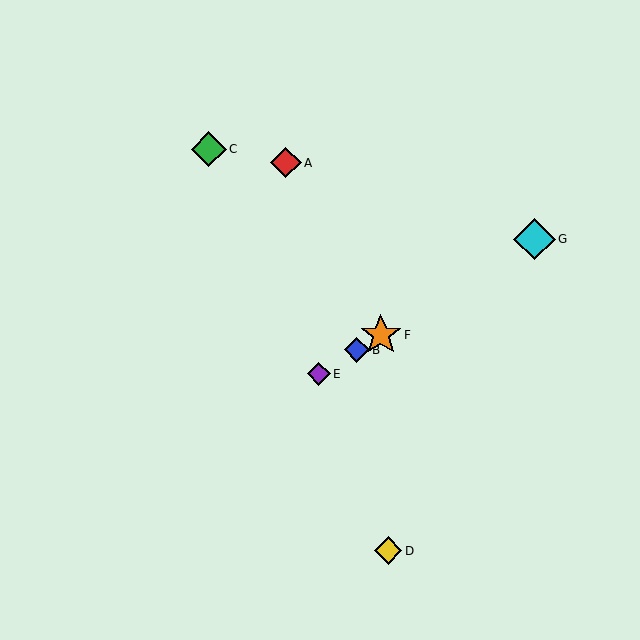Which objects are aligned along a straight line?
Objects B, E, F, G are aligned along a straight line.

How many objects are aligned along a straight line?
4 objects (B, E, F, G) are aligned along a straight line.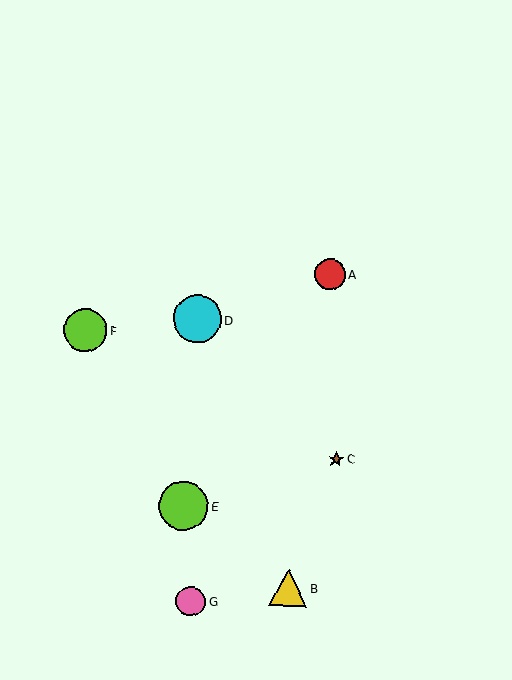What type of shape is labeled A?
Shape A is a red circle.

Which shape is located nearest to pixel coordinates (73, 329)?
The lime circle (labeled F) at (85, 330) is nearest to that location.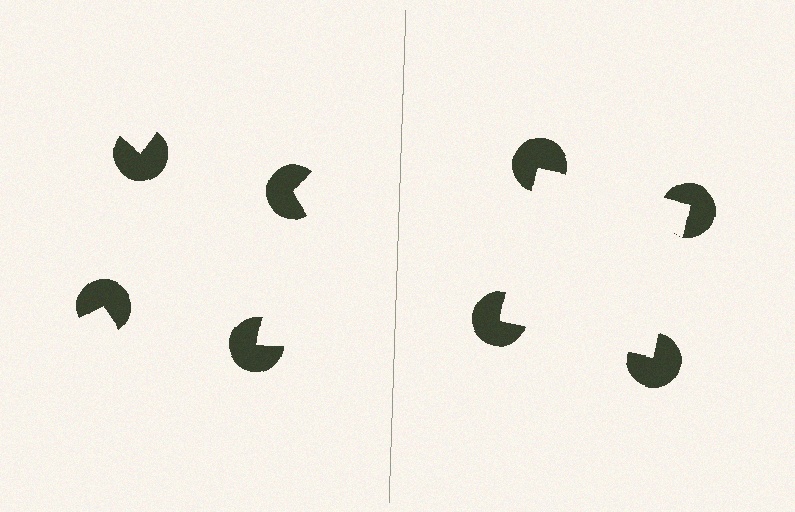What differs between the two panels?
The pac-man discs are positioned identically on both sides; only the wedge orientations differ. On the right they align to a square; on the left they are misaligned.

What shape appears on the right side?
An illusory square.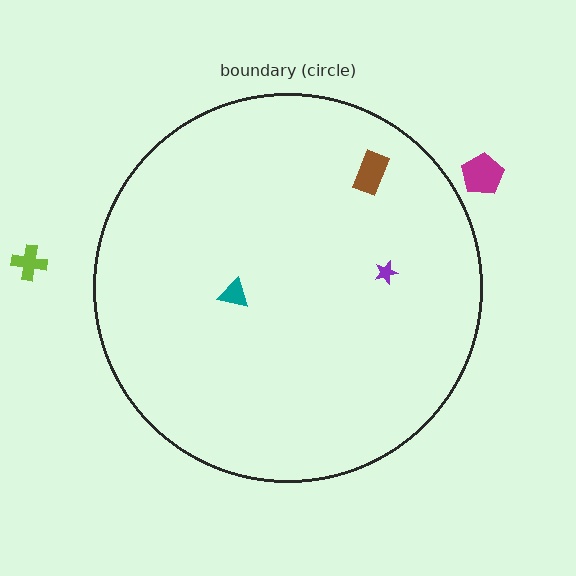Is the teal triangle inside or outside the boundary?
Inside.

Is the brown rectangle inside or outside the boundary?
Inside.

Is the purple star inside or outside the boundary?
Inside.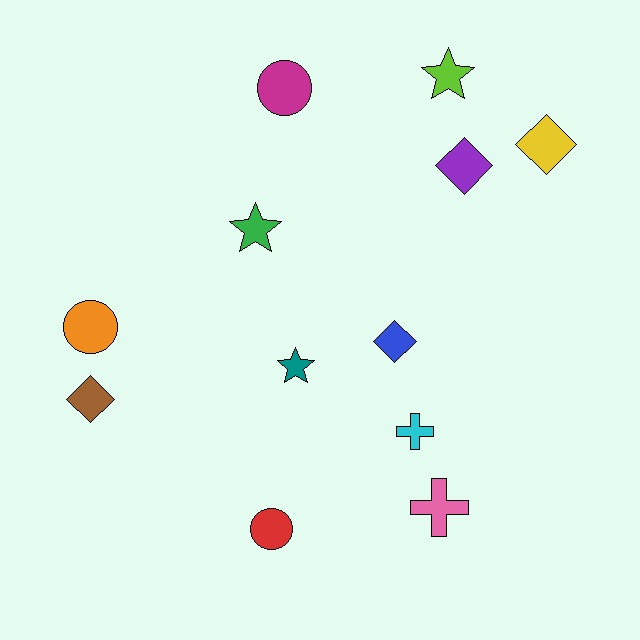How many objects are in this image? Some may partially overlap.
There are 12 objects.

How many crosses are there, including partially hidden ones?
There are 2 crosses.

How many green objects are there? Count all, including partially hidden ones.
There is 1 green object.